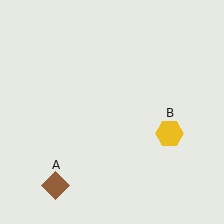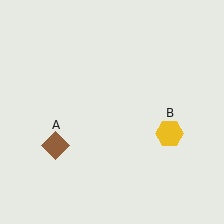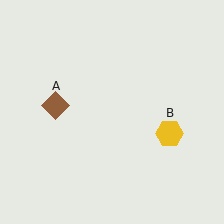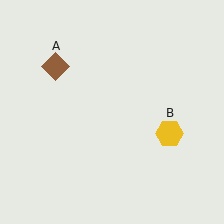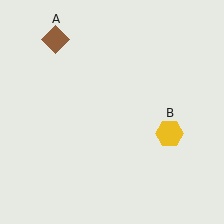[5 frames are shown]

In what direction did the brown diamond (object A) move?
The brown diamond (object A) moved up.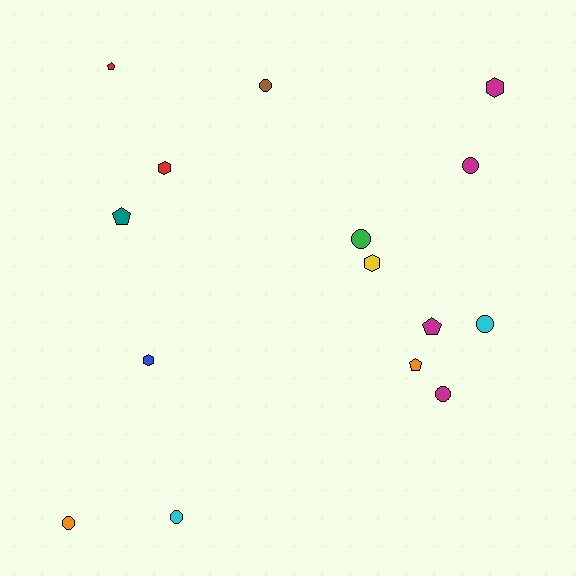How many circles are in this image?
There are 7 circles.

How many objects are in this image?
There are 15 objects.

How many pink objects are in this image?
There are no pink objects.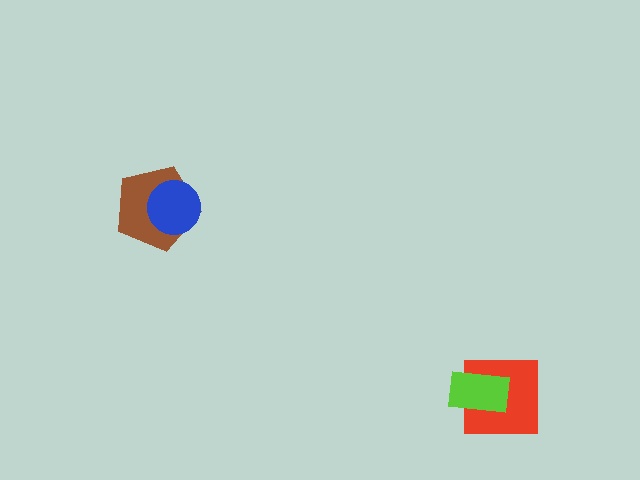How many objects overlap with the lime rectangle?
1 object overlaps with the lime rectangle.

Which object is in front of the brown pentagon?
The blue circle is in front of the brown pentagon.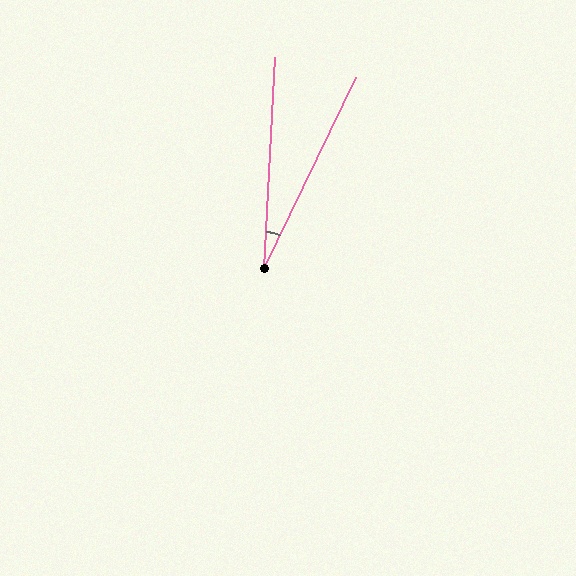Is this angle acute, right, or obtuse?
It is acute.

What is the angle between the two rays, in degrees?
Approximately 23 degrees.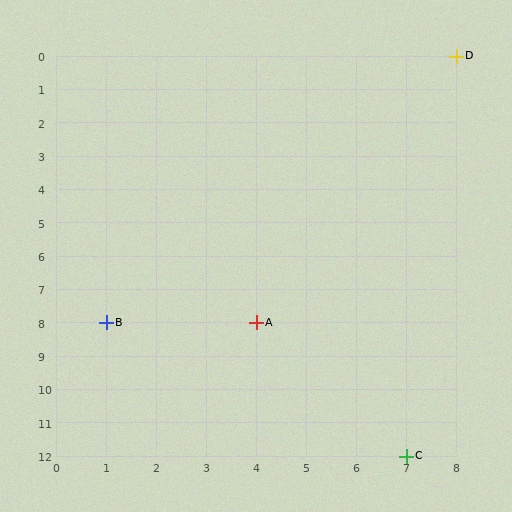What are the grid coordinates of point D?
Point D is at grid coordinates (8, 0).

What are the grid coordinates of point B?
Point B is at grid coordinates (1, 8).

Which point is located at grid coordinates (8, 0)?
Point D is at (8, 0).